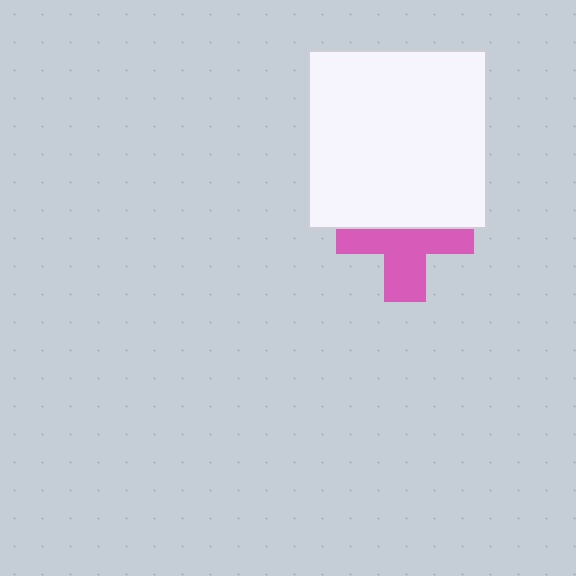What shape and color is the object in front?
The object in front is a white square.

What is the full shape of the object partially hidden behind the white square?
The partially hidden object is a pink cross.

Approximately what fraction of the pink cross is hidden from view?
Roughly 46% of the pink cross is hidden behind the white square.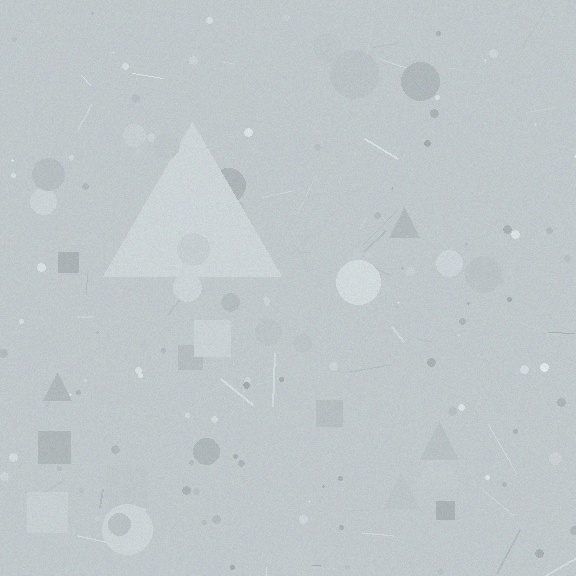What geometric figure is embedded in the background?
A triangle is embedded in the background.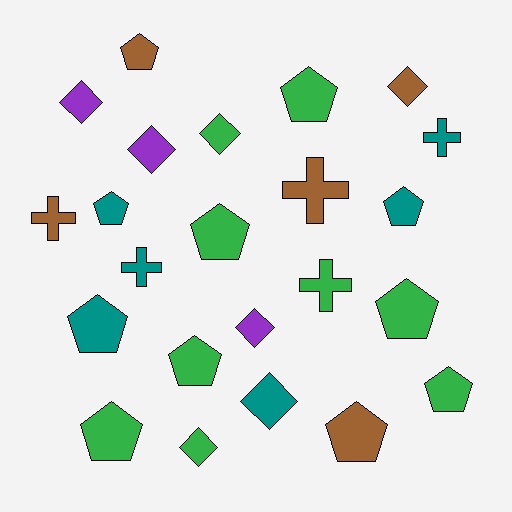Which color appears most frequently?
Green, with 9 objects.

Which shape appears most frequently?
Pentagon, with 11 objects.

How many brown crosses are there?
There are 2 brown crosses.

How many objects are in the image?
There are 23 objects.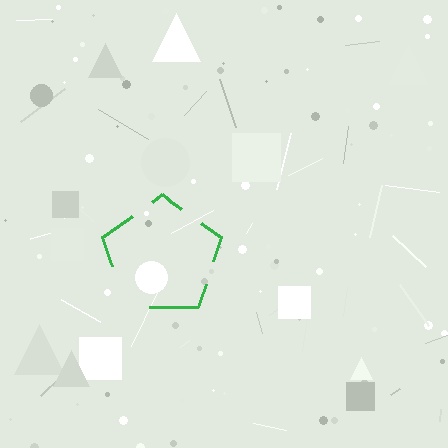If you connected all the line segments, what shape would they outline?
They would outline a pentagon.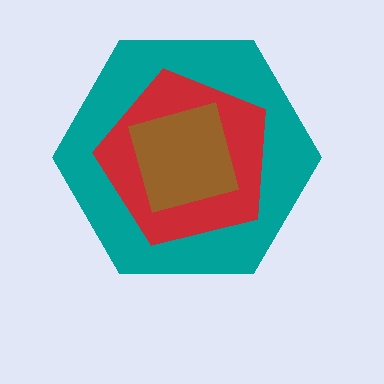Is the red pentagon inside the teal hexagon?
Yes.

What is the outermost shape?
The teal hexagon.